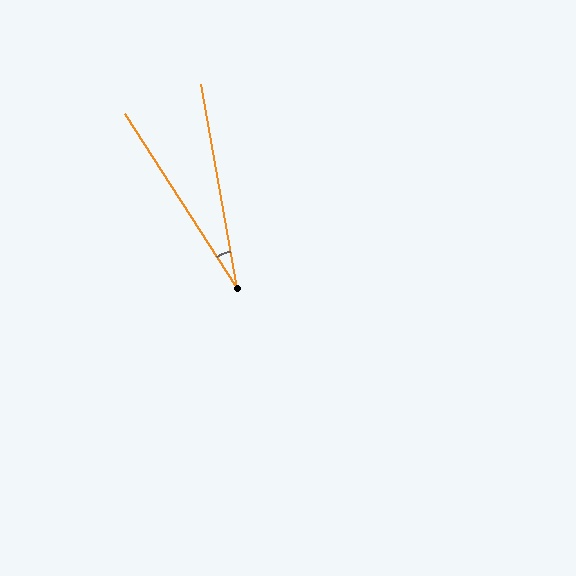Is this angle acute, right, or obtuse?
It is acute.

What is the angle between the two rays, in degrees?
Approximately 23 degrees.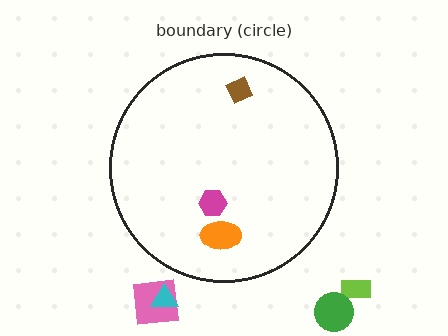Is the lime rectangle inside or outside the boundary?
Outside.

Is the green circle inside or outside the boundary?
Outside.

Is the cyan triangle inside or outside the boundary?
Outside.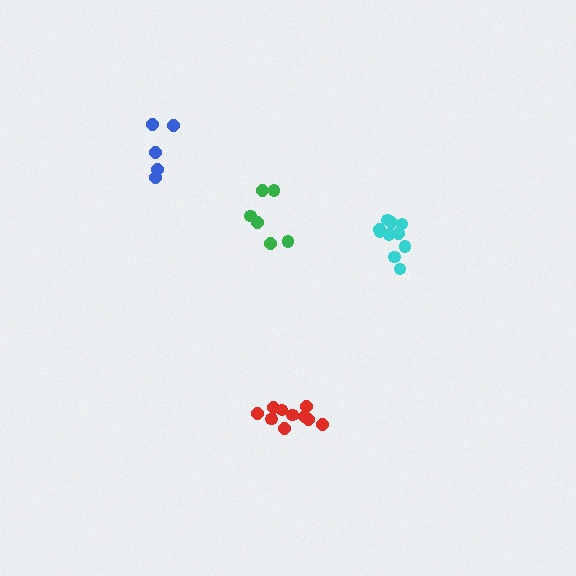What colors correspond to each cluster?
The clusters are colored: green, cyan, blue, red.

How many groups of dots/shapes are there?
There are 4 groups.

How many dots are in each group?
Group 1: 6 dots, Group 2: 10 dots, Group 3: 5 dots, Group 4: 10 dots (31 total).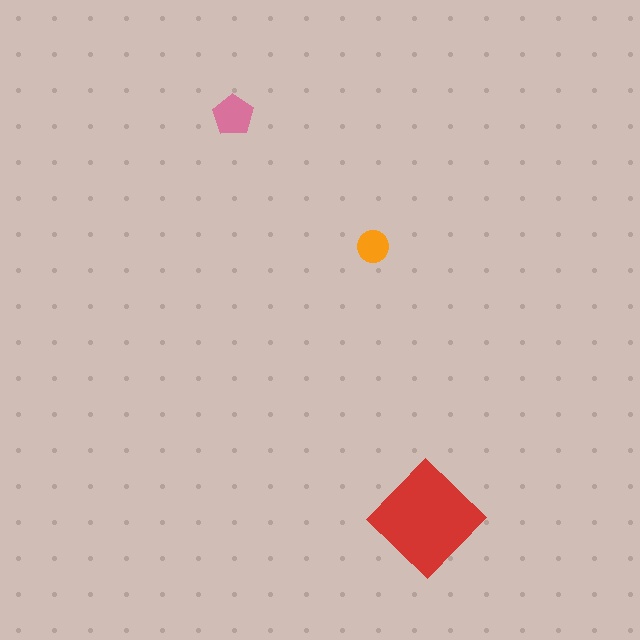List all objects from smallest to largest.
The orange circle, the pink pentagon, the red diamond.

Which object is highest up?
The pink pentagon is topmost.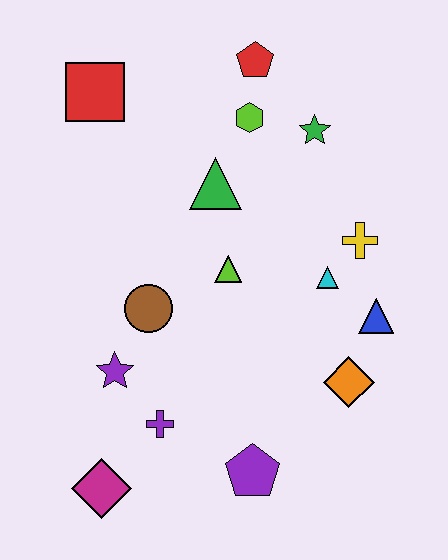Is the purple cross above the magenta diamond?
Yes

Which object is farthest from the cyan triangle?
The magenta diamond is farthest from the cyan triangle.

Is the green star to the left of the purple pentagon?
No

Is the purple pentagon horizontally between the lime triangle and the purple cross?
No